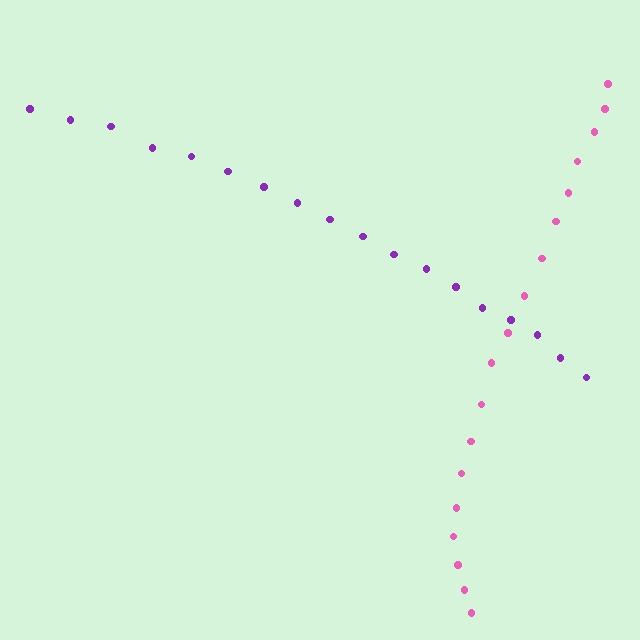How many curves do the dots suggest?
There are 2 distinct paths.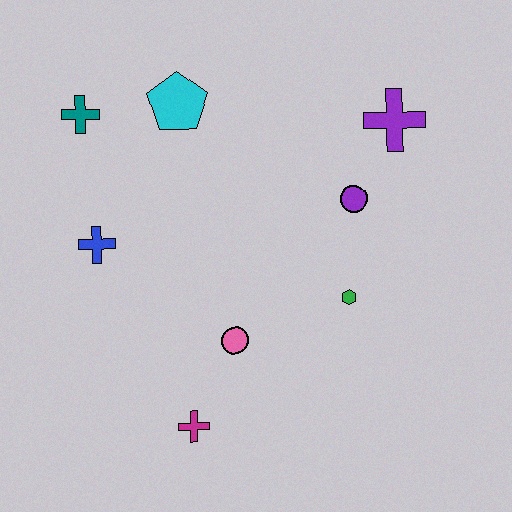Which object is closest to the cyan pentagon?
The teal cross is closest to the cyan pentagon.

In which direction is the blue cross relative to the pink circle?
The blue cross is to the left of the pink circle.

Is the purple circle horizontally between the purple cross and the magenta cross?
Yes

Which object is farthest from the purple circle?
The teal cross is farthest from the purple circle.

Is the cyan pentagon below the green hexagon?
No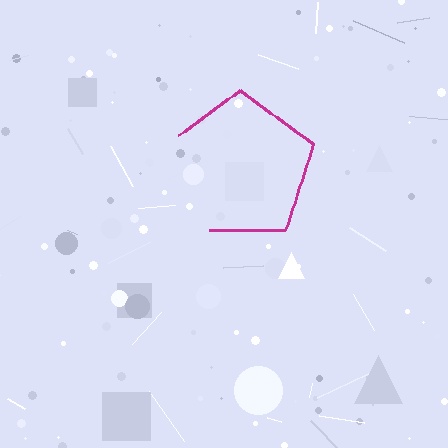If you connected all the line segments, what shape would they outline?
They would outline a pentagon.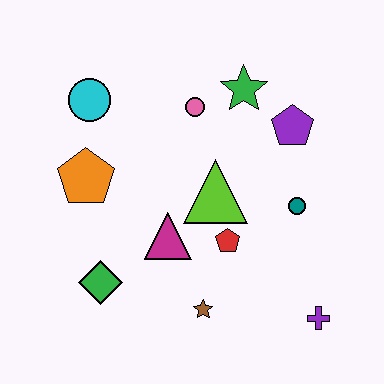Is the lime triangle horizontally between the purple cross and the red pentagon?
No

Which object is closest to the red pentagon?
The lime triangle is closest to the red pentagon.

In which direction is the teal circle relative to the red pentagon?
The teal circle is to the right of the red pentagon.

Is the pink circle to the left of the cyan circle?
No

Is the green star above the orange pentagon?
Yes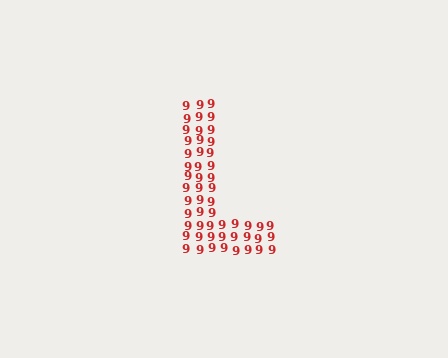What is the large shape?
The large shape is the letter L.